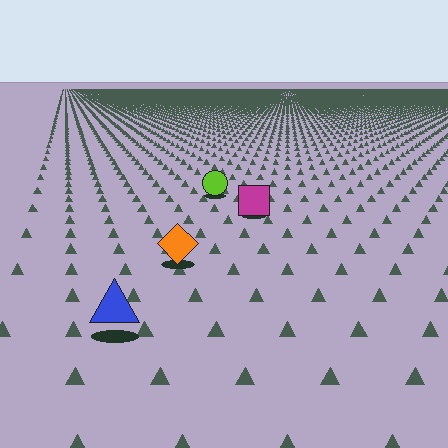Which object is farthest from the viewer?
The lime circle is farthest from the viewer. It appears smaller and the ground texture around it is denser.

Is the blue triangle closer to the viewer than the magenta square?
Yes. The blue triangle is closer — you can tell from the texture gradient: the ground texture is coarser near it.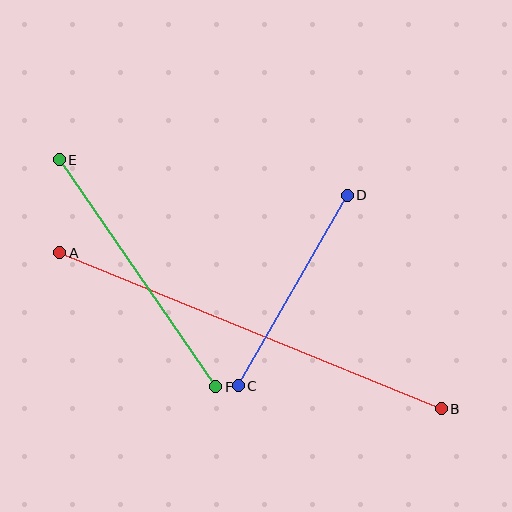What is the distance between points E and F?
The distance is approximately 275 pixels.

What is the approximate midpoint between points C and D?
The midpoint is at approximately (293, 290) pixels.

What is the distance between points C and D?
The distance is approximately 220 pixels.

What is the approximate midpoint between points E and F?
The midpoint is at approximately (137, 273) pixels.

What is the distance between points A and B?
The distance is approximately 412 pixels.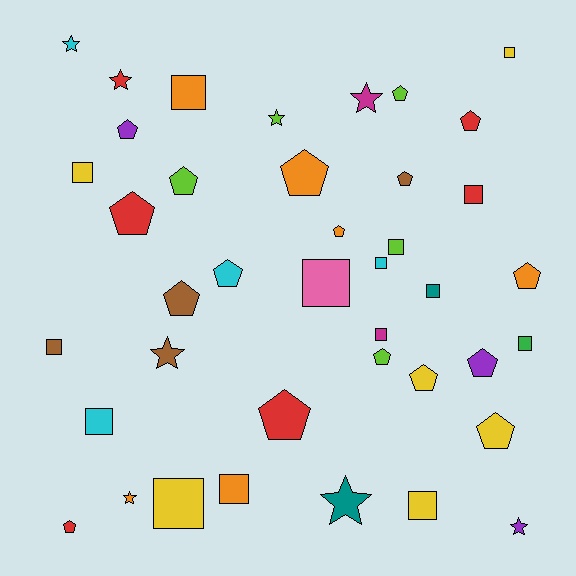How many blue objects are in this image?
There are no blue objects.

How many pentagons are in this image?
There are 17 pentagons.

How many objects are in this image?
There are 40 objects.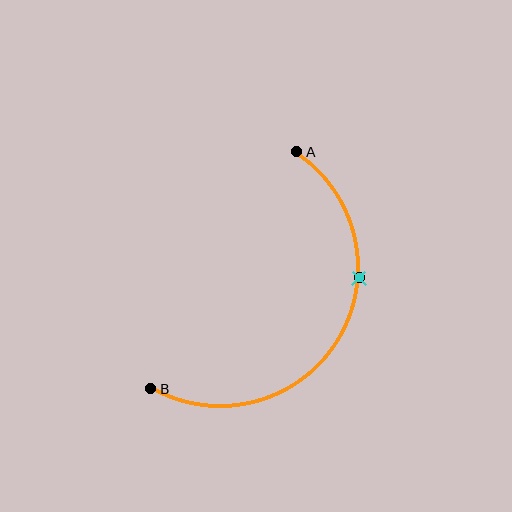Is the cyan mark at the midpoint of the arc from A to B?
No. The cyan mark lies on the arc but is closer to endpoint A. The arc midpoint would be at the point on the curve equidistant along the arc from both A and B.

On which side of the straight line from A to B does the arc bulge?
The arc bulges to the right of the straight line connecting A and B.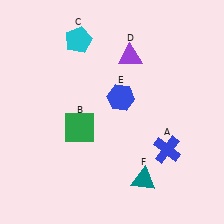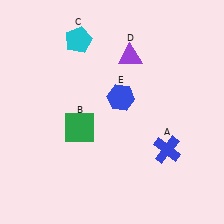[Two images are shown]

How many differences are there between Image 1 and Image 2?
There is 1 difference between the two images.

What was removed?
The teal triangle (F) was removed in Image 2.